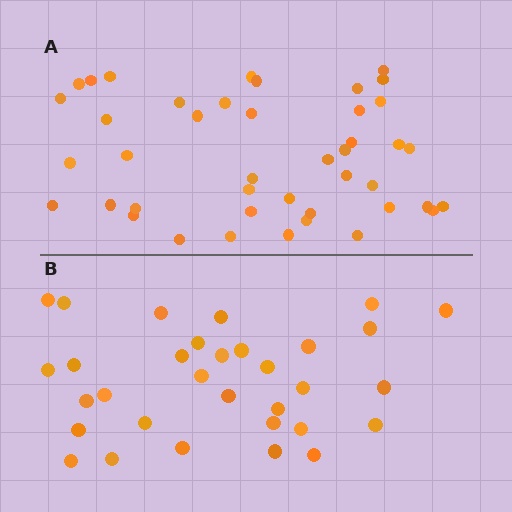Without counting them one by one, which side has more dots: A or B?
Region A (the top region) has more dots.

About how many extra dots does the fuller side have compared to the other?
Region A has roughly 12 or so more dots than region B.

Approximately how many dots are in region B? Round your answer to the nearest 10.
About 30 dots. (The exact count is 32, which rounds to 30.)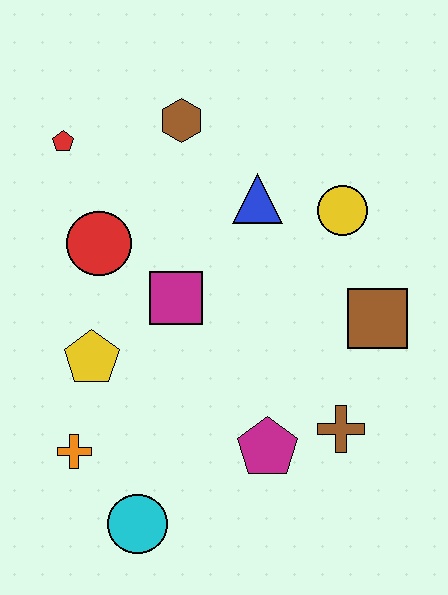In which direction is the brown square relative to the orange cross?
The brown square is to the right of the orange cross.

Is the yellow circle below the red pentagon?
Yes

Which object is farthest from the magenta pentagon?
The red pentagon is farthest from the magenta pentagon.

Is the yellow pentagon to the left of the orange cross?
No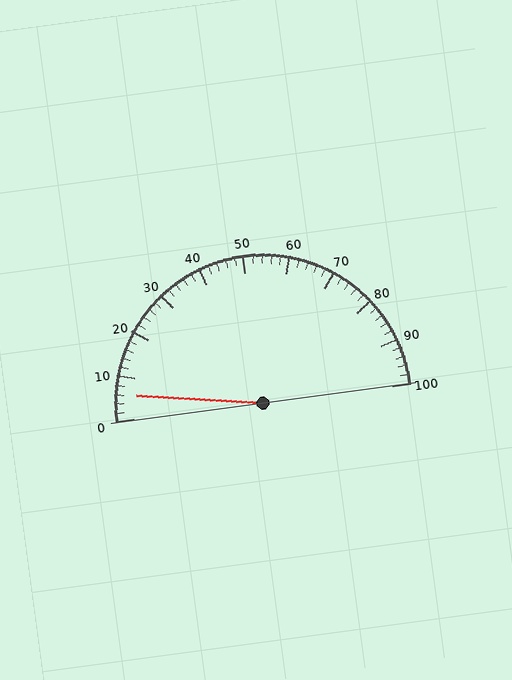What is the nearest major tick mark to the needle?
The nearest major tick mark is 10.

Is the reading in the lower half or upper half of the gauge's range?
The reading is in the lower half of the range (0 to 100).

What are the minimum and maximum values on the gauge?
The gauge ranges from 0 to 100.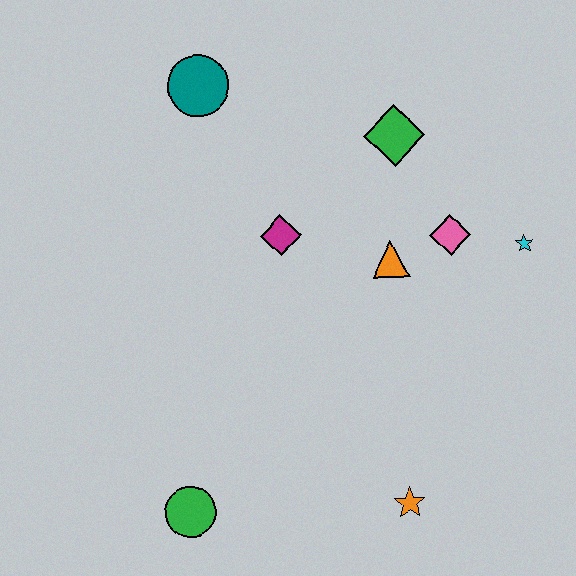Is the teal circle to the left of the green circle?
No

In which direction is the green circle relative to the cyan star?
The green circle is to the left of the cyan star.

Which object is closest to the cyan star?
The pink diamond is closest to the cyan star.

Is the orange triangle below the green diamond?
Yes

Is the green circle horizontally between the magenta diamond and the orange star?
No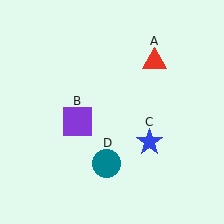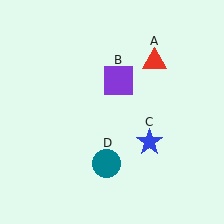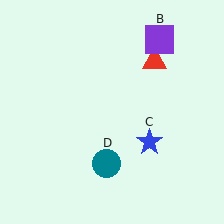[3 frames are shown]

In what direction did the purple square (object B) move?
The purple square (object B) moved up and to the right.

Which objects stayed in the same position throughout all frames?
Red triangle (object A) and blue star (object C) and teal circle (object D) remained stationary.